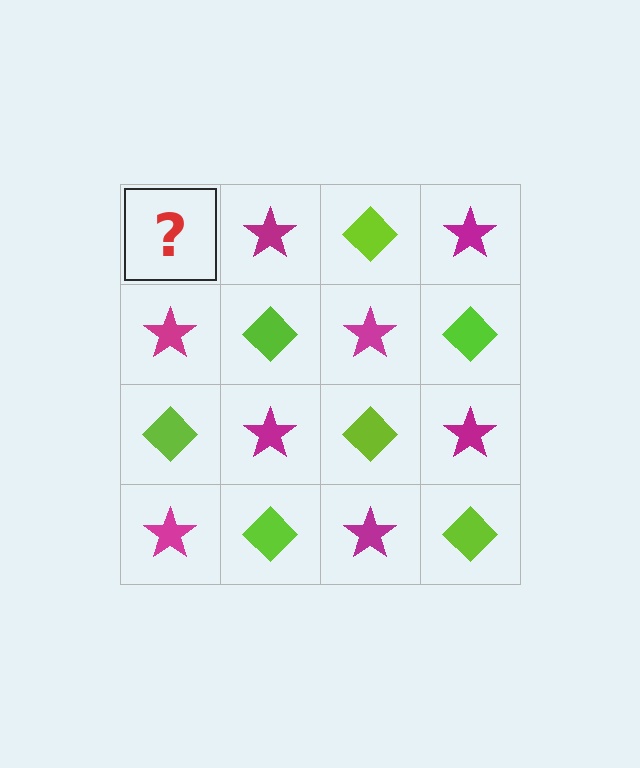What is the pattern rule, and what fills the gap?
The rule is that it alternates lime diamond and magenta star in a checkerboard pattern. The gap should be filled with a lime diamond.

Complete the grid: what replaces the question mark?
The question mark should be replaced with a lime diamond.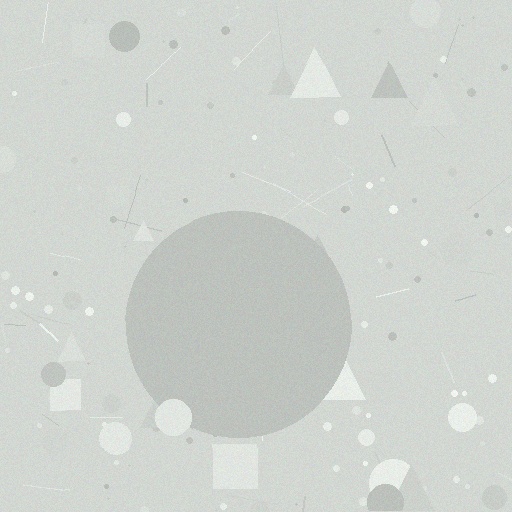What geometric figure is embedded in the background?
A circle is embedded in the background.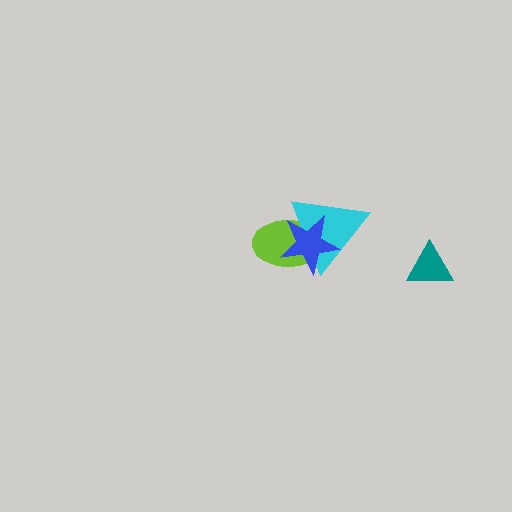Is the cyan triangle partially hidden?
Yes, it is partially covered by another shape.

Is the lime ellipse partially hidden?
Yes, it is partially covered by another shape.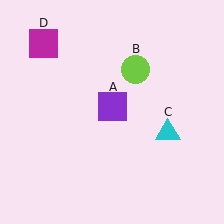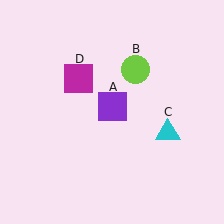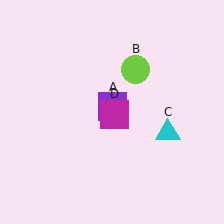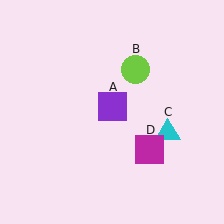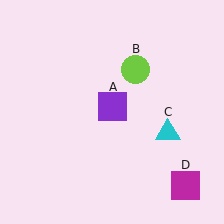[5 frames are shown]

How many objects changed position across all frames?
1 object changed position: magenta square (object D).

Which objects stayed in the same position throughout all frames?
Purple square (object A) and lime circle (object B) and cyan triangle (object C) remained stationary.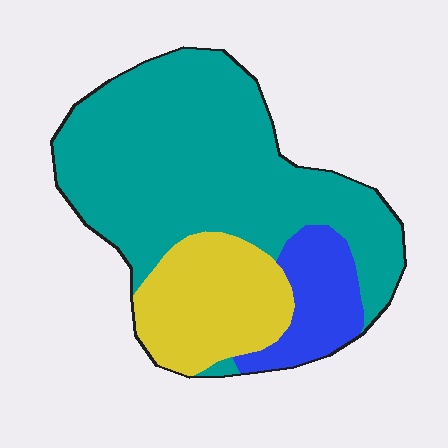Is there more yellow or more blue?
Yellow.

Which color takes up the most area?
Teal, at roughly 65%.